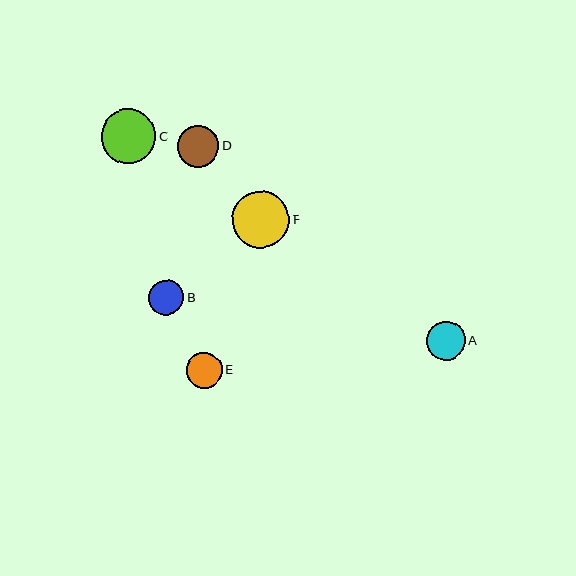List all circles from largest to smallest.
From largest to smallest: F, C, D, A, E, B.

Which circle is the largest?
Circle F is the largest with a size of approximately 57 pixels.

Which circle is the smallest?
Circle B is the smallest with a size of approximately 35 pixels.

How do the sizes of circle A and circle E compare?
Circle A and circle E are approximately the same size.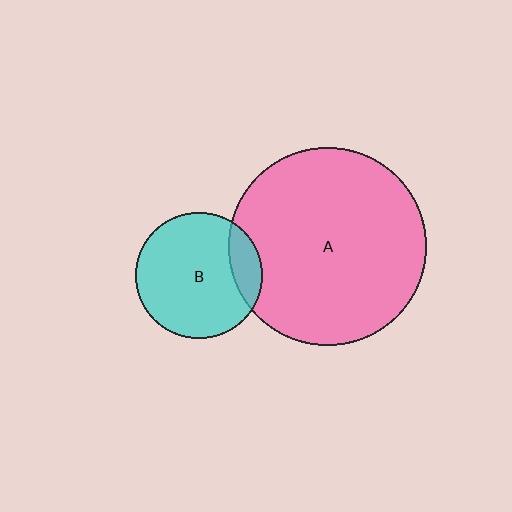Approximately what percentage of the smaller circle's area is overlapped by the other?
Approximately 15%.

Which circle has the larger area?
Circle A (pink).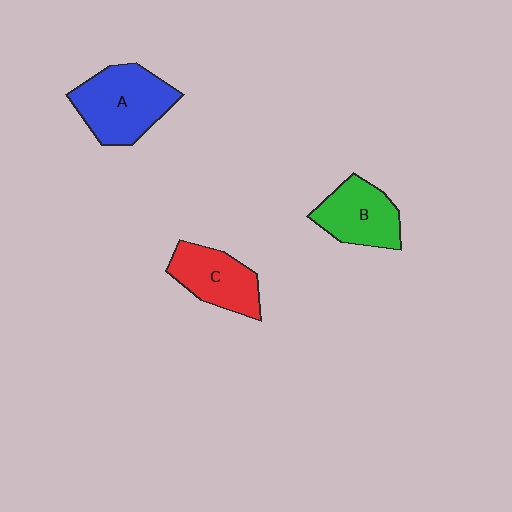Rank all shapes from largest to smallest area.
From largest to smallest: A (blue), B (green), C (red).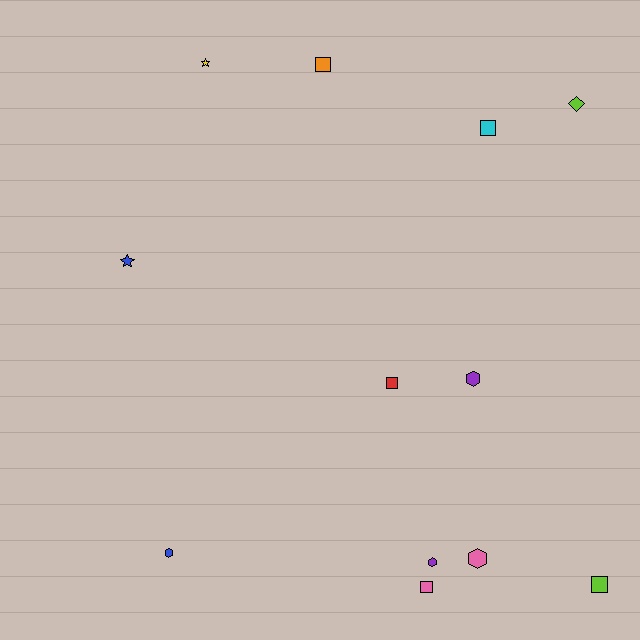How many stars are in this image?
There are 2 stars.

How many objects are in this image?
There are 12 objects.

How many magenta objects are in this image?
There are no magenta objects.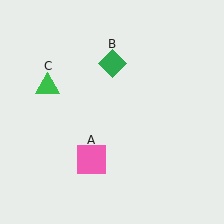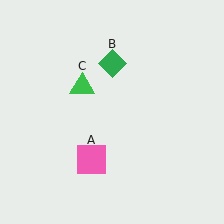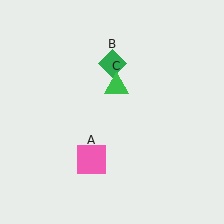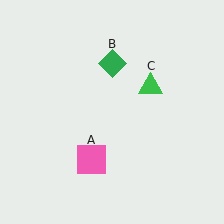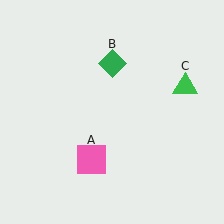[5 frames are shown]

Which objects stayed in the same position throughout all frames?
Pink square (object A) and green diamond (object B) remained stationary.